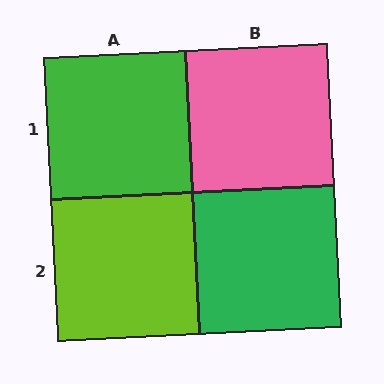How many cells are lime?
1 cell is lime.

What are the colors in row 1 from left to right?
Green, pink.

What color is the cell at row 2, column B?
Green.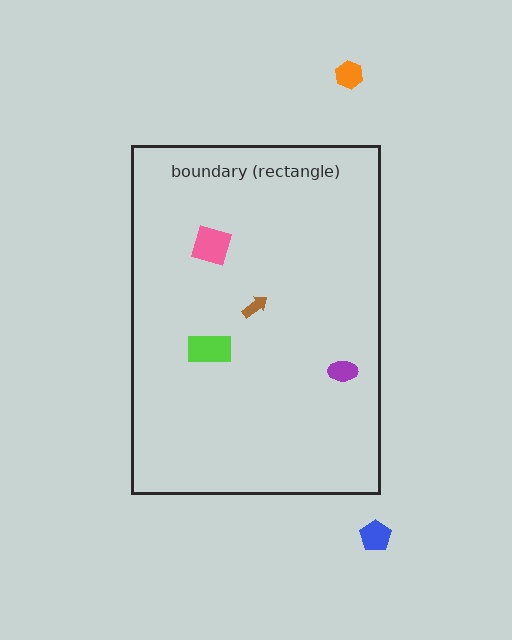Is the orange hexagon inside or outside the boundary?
Outside.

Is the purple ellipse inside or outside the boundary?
Inside.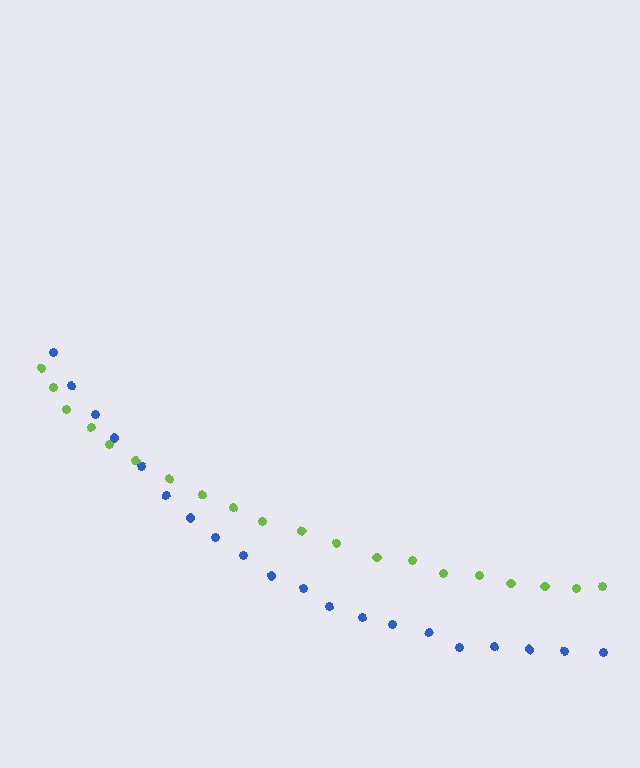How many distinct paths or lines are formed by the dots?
There are 2 distinct paths.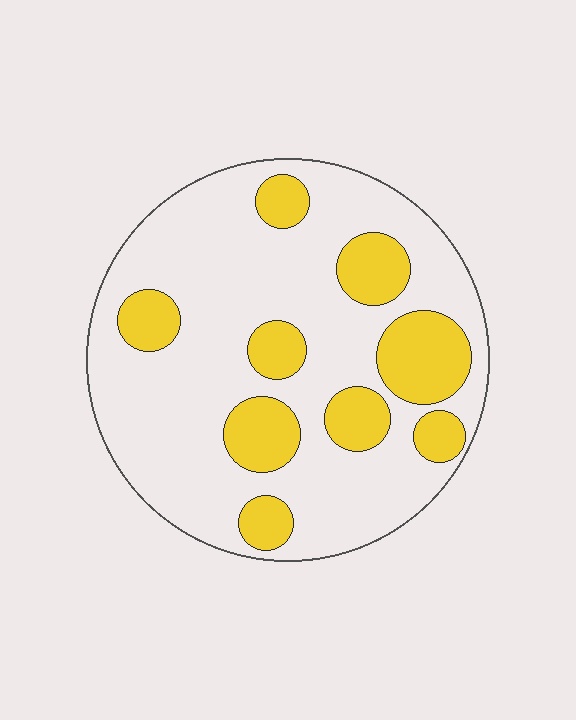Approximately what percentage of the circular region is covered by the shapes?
Approximately 25%.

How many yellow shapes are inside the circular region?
9.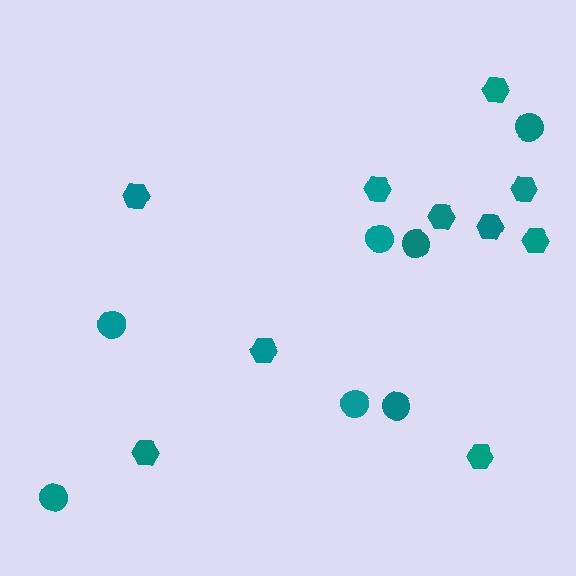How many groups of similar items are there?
There are 2 groups: one group of hexagons (10) and one group of circles (7).